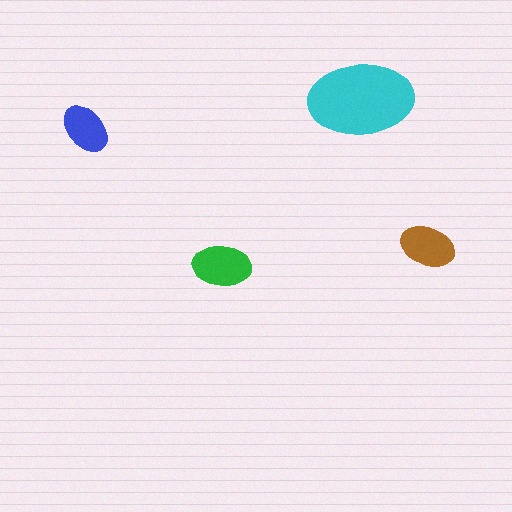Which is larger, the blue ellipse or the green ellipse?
The green one.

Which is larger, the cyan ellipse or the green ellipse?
The cyan one.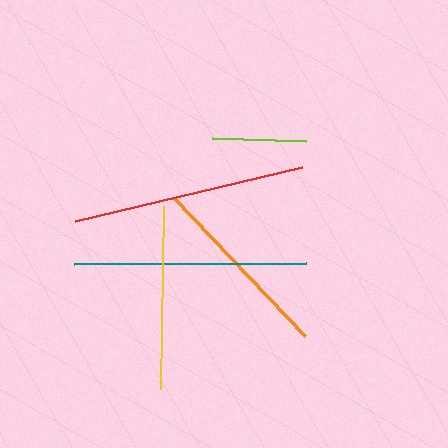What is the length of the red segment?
The red segment is approximately 233 pixels long.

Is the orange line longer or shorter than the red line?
The red line is longer than the orange line.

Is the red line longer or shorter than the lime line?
The red line is longer than the lime line.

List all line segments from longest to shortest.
From longest to shortest: red, teal, orange, yellow, lime.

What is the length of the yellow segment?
The yellow segment is approximately 183 pixels long.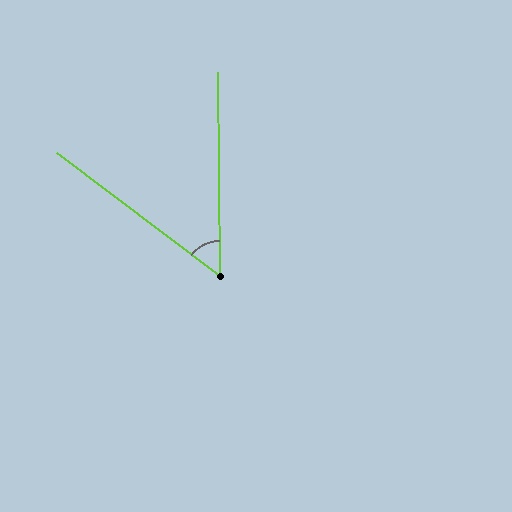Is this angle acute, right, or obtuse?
It is acute.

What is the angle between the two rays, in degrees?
Approximately 52 degrees.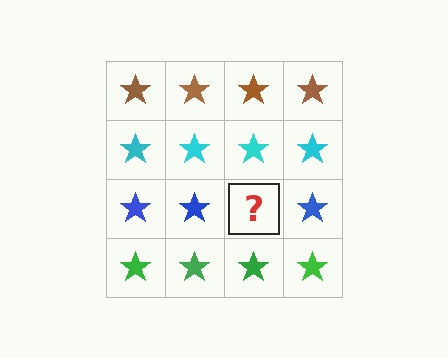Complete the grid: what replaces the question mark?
The question mark should be replaced with a blue star.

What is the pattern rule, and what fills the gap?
The rule is that each row has a consistent color. The gap should be filled with a blue star.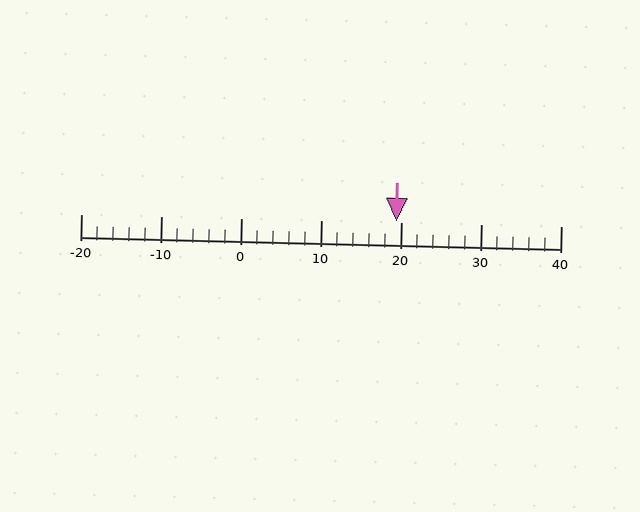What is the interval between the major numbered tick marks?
The major tick marks are spaced 10 units apart.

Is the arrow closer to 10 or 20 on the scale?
The arrow is closer to 20.